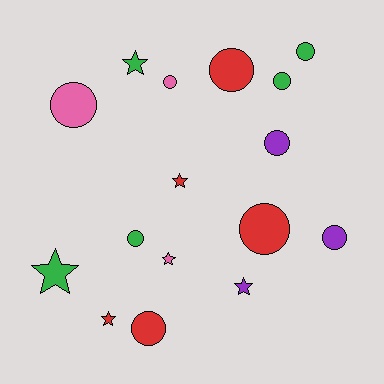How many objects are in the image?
There are 16 objects.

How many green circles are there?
There are 3 green circles.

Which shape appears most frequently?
Circle, with 10 objects.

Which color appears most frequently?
Green, with 5 objects.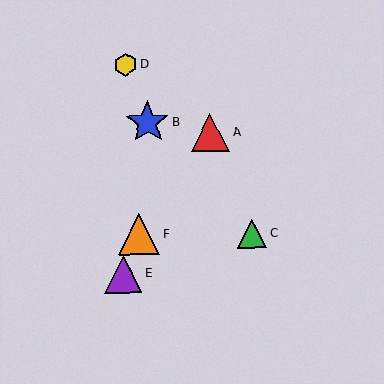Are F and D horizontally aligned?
No, F is at y≈235 and D is at y≈64.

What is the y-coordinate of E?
Object E is at y≈274.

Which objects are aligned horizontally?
Objects C, F are aligned horizontally.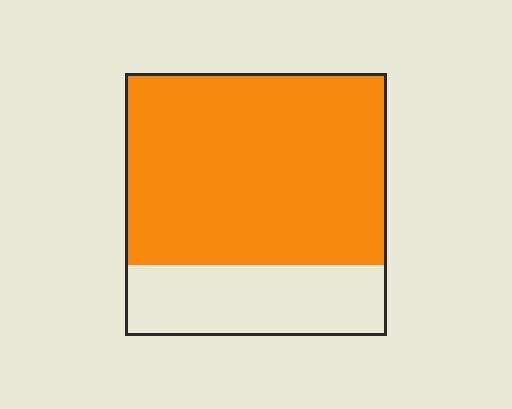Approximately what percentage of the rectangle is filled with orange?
Approximately 75%.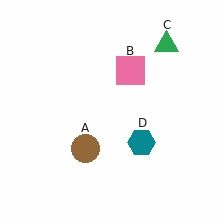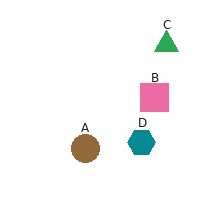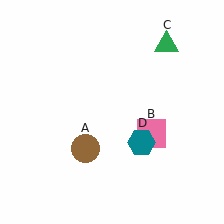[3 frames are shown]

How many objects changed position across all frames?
1 object changed position: pink square (object B).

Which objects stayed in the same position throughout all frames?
Brown circle (object A) and green triangle (object C) and teal hexagon (object D) remained stationary.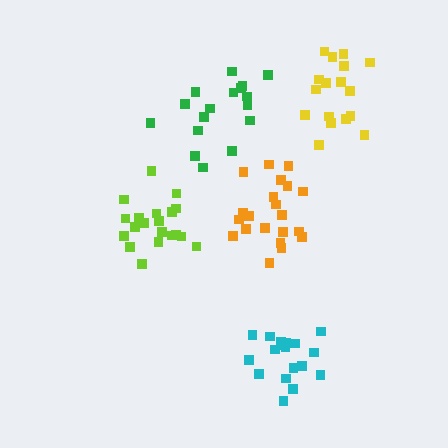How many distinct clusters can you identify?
There are 5 distinct clusters.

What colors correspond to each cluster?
The clusters are colored: cyan, lime, green, orange, yellow.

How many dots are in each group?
Group 1: 18 dots, Group 2: 20 dots, Group 3: 17 dots, Group 4: 21 dots, Group 5: 17 dots (93 total).